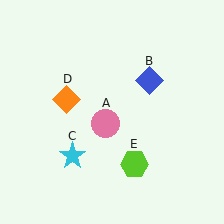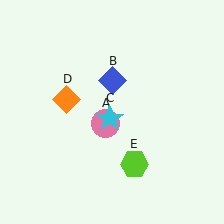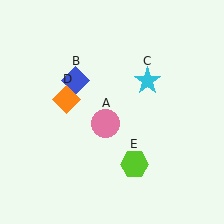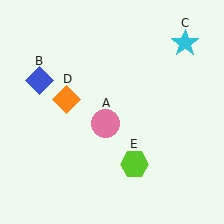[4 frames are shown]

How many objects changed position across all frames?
2 objects changed position: blue diamond (object B), cyan star (object C).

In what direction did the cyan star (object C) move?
The cyan star (object C) moved up and to the right.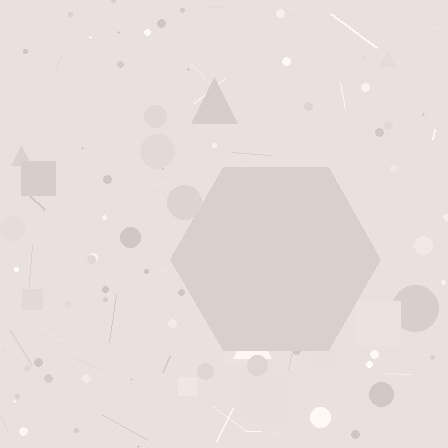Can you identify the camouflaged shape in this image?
The camouflaged shape is a hexagon.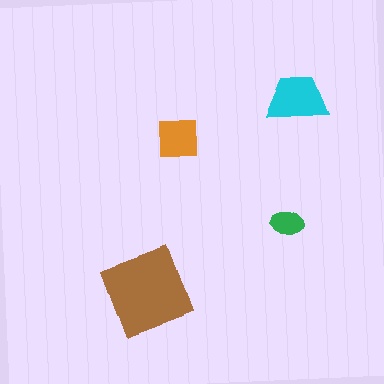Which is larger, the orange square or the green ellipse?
The orange square.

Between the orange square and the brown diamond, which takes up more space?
The brown diamond.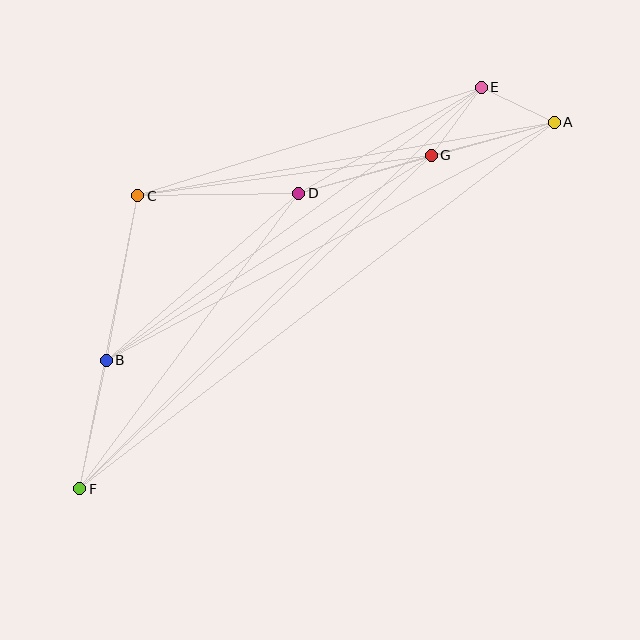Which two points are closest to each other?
Points A and E are closest to each other.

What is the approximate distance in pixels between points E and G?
The distance between E and G is approximately 84 pixels.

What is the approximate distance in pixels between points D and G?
The distance between D and G is approximately 138 pixels.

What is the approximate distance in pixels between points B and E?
The distance between B and E is approximately 464 pixels.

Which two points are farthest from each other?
Points A and F are farthest from each other.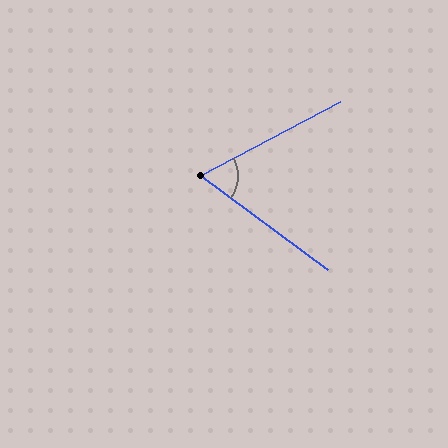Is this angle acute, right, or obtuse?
It is acute.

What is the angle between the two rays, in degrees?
Approximately 65 degrees.